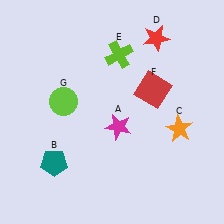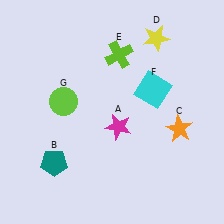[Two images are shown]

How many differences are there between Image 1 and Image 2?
There are 2 differences between the two images.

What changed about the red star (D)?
In Image 1, D is red. In Image 2, it changed to yellow.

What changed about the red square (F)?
In Image 1, F is red. In Image 2, it changed to cyan.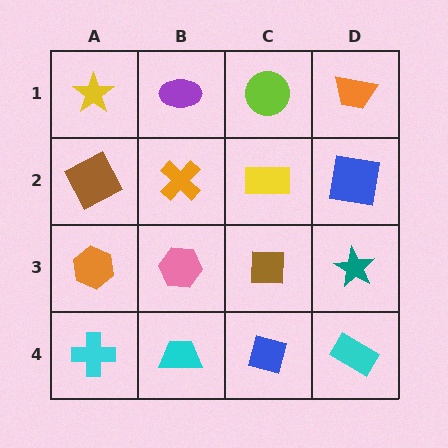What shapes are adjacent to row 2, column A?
A yellow star (row 1, column A), an orange hexagon (row 3, column A), an orange cross (row 2, column B).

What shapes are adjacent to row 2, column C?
A lime circle (row 1, column C), a brown square (row 3, column C), an orange cross (row 2, column B), a blue square (row 2, column D).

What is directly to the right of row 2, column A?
An orange cross.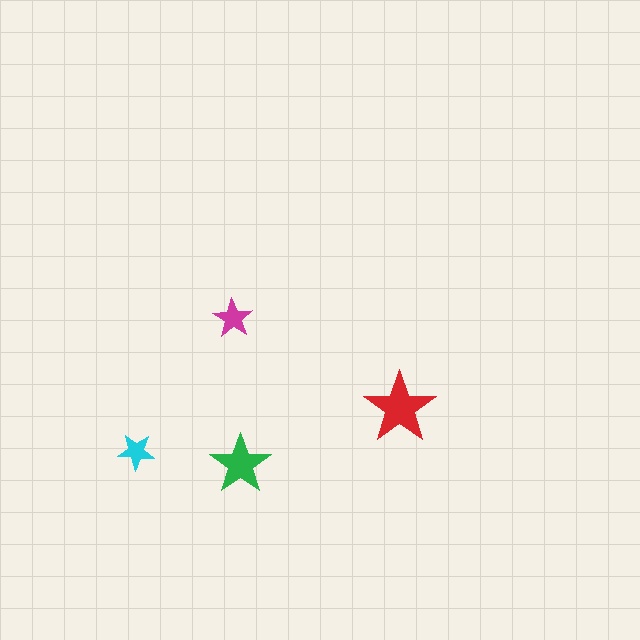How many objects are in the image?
There are 4 objects in the image.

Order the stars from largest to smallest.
the red one, the green one, the magenta one, the cyan one.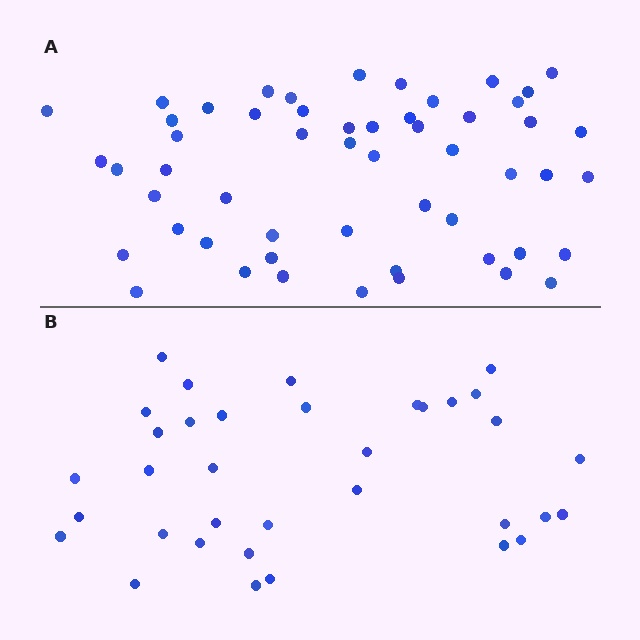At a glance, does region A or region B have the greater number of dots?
Region A (the top region) has more dots.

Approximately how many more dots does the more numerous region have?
Region A has approximately 20 more dots than region B.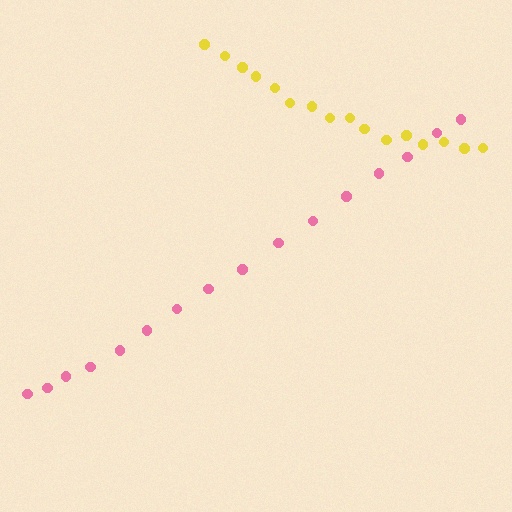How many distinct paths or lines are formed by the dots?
There are 2 distinct paths.